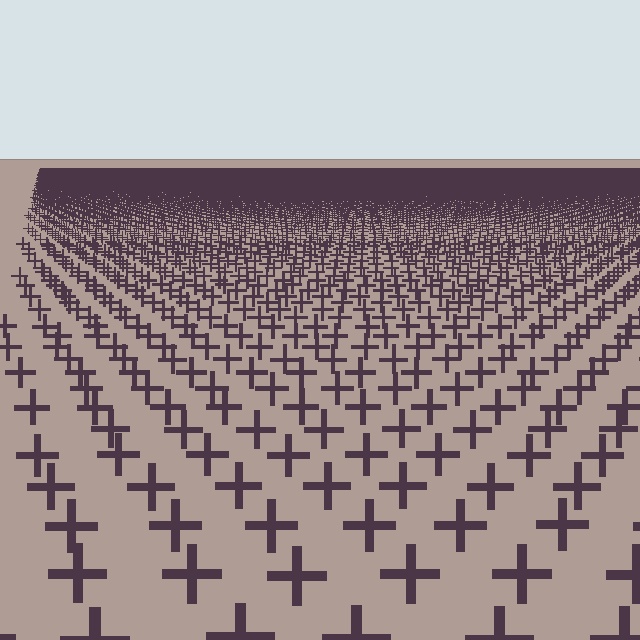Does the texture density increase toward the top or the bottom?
Density increases toward the top.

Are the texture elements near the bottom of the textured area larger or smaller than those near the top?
Larger. Near the bottom, elements are closer to the viewer and appear at a bigger on-screen size.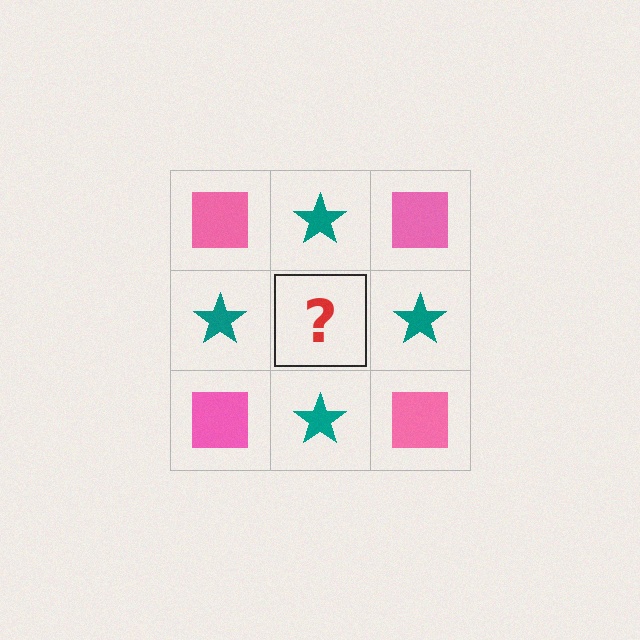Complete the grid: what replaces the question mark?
The question mark should be replaced with a pink square.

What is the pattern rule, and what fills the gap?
The rule is that it alternates pink square and teal star in a checkerboard pattern. The gap should be filled with a pink square.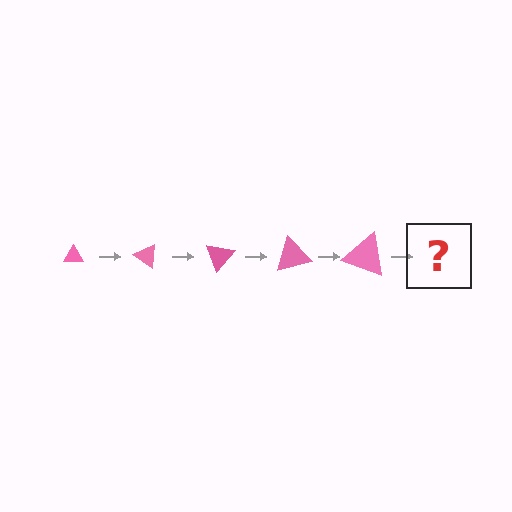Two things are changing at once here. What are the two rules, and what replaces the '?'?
The two rules are that the triangle grows larger each step and it rotates 35 degrees each step. The '?' should be a triangle, larger than the previous one and rotated 175 degrees from the start.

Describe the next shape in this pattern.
It should be a triangle, larger than the previous one and rotated 175 degrees from the start.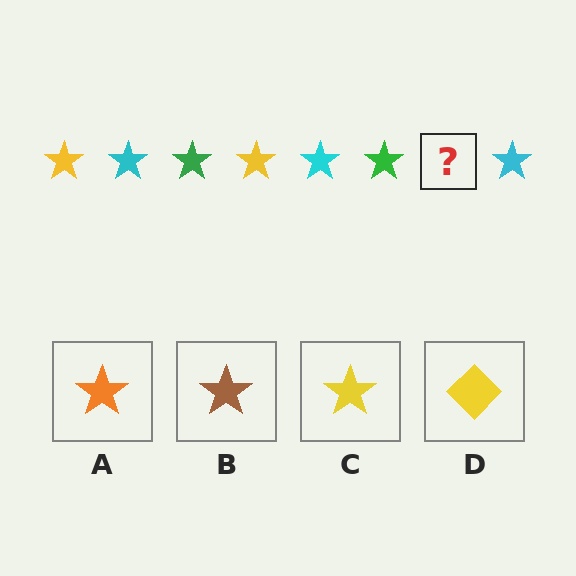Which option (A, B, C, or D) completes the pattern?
C.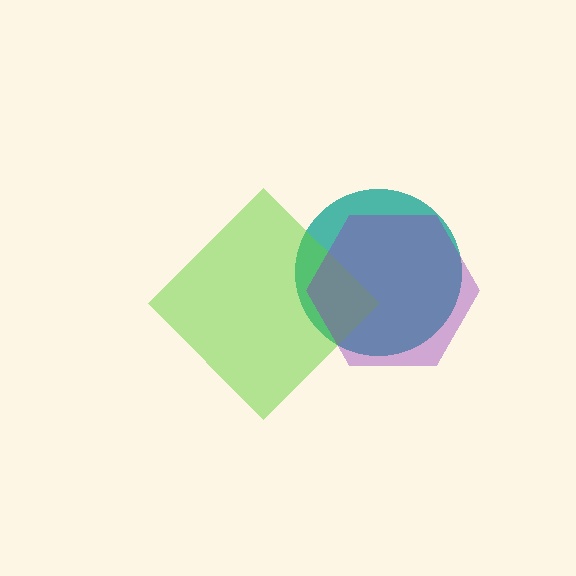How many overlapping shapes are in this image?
There are 3 overlapping shapes in the image.